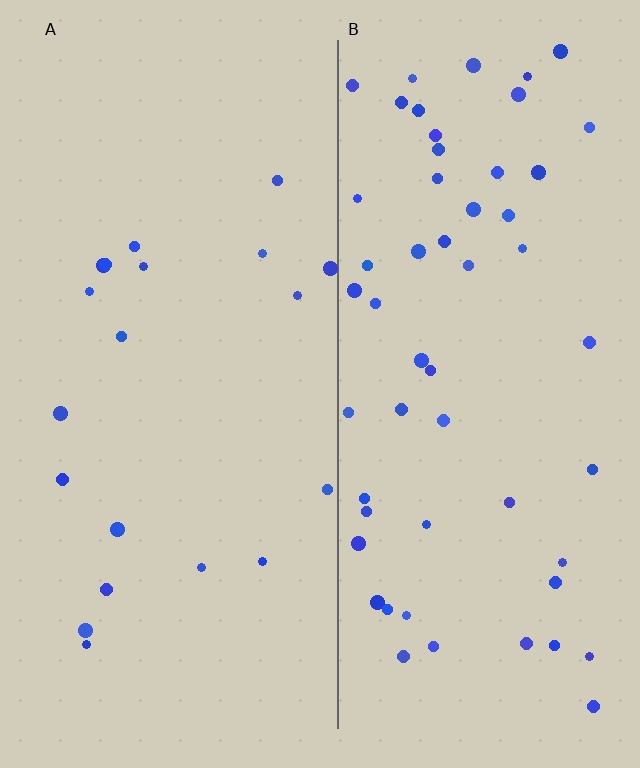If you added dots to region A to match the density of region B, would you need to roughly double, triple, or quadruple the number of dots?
Approximately triple.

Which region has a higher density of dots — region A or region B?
B (the right).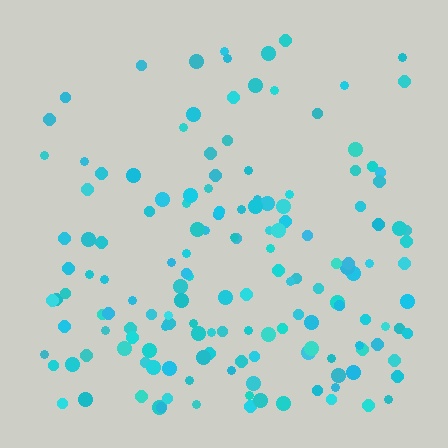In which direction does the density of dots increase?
From top to bottom, with the bottom side densest.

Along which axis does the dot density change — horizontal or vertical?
Vertical.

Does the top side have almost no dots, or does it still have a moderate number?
Still a moderate number, just noticeably fewer than the bottom.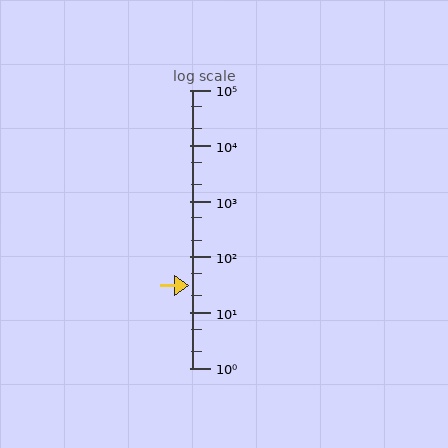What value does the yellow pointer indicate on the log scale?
The pointer indicates approximately 30.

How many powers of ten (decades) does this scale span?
The scale spans 5 decades, from 1 to 100000.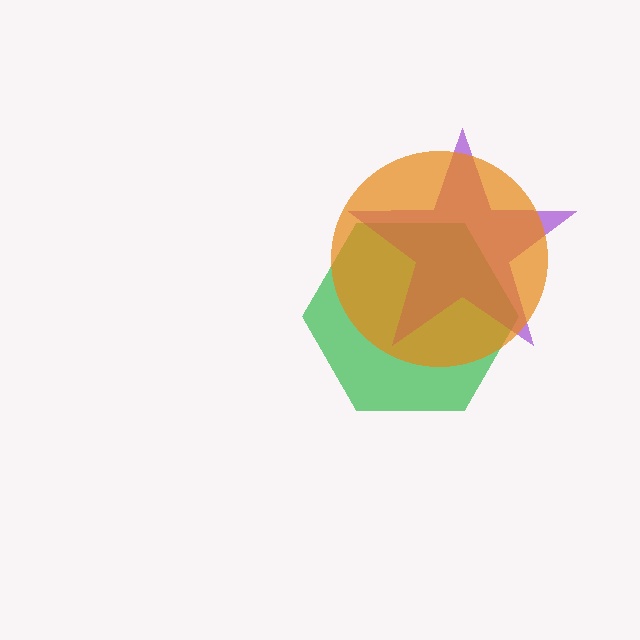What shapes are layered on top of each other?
The layered shapes are: a green hexagon, a purple star, an orange circle.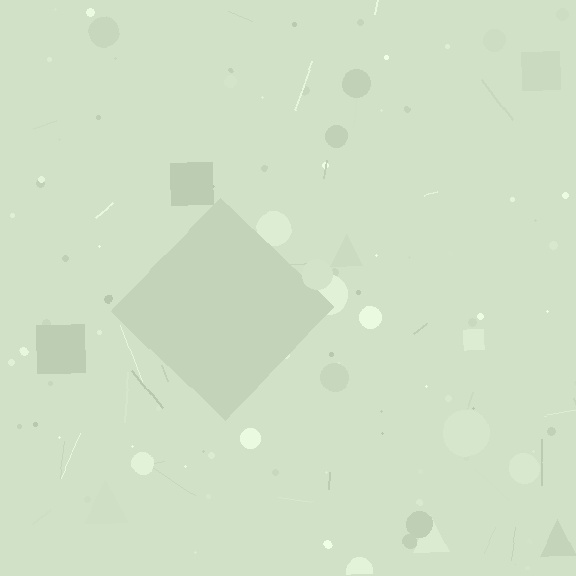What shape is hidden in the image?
A diamond is hidden in the image.